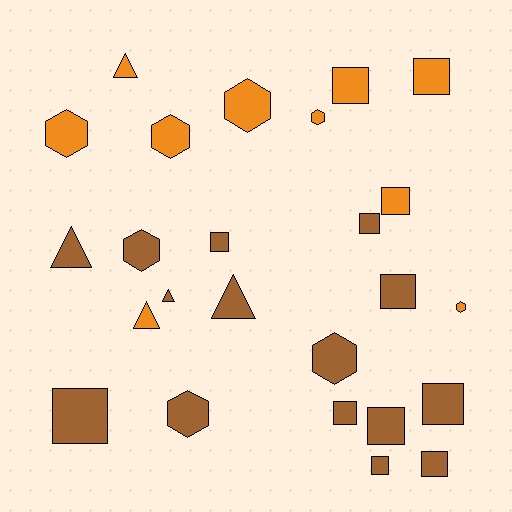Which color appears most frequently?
Brown, with 15 objects.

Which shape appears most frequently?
Square, with 12 objects.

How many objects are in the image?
There are 25 objects.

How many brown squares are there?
There are 9 brown squares.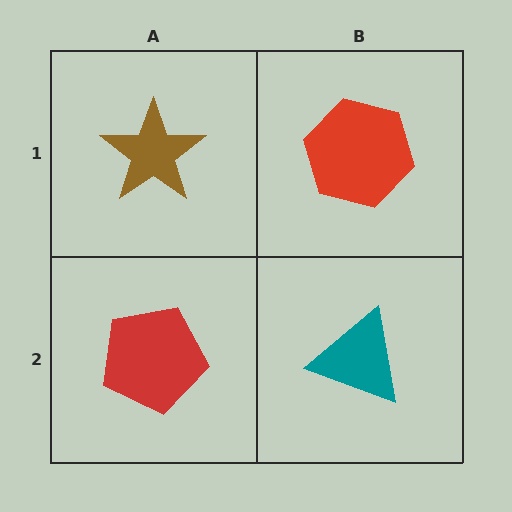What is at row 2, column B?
A teal triangle.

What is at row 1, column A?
A brown star.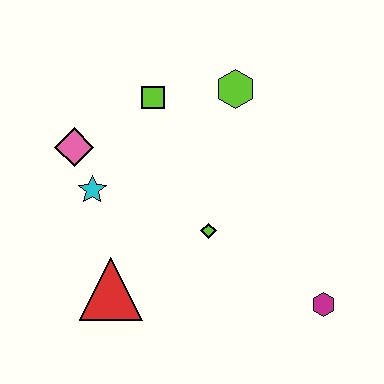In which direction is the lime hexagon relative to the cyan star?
The lime hexagon is to the right of the cyan star.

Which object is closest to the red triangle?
The cyan star is closest to the red triangle.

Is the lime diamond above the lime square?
No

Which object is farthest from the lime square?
The magenta hexagon is farthest from the lime square.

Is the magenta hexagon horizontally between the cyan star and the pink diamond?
No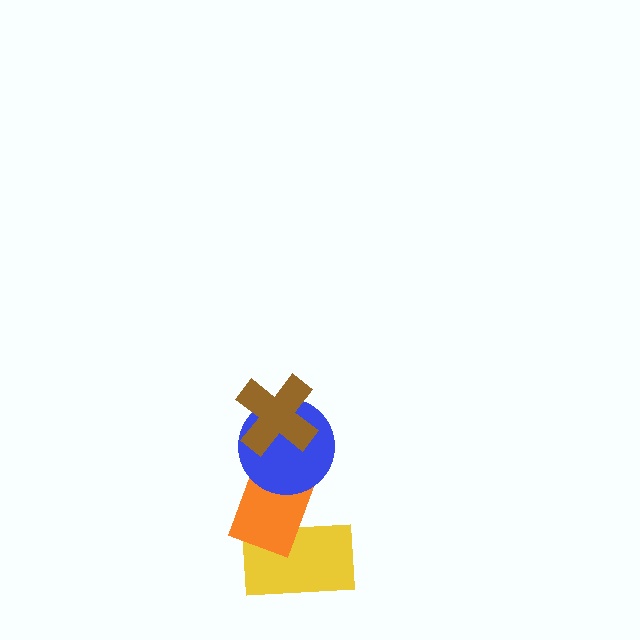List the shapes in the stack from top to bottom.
From top to bottom: the brown cross, the blue circle, the orange rectangle, the yellow rectangle.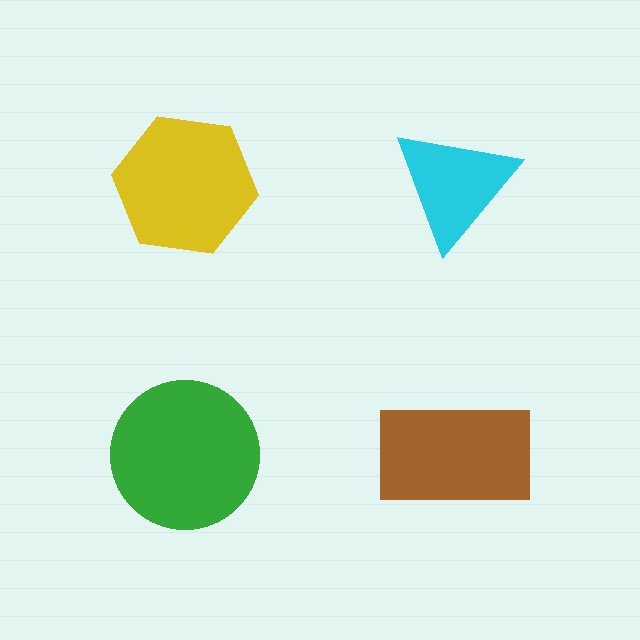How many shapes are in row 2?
2 shapes.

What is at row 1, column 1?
A yellow hexagon.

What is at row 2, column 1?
A green circle.